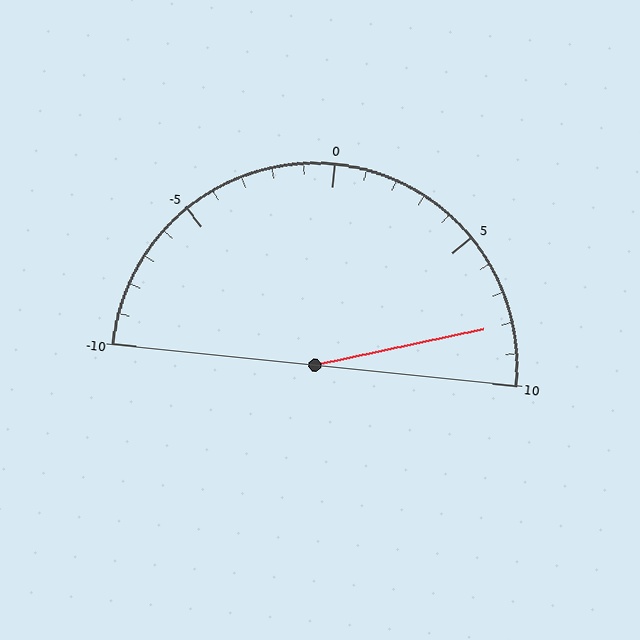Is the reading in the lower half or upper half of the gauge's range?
The reading is in the upper half of the range (-10 to 10).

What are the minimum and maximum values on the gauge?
The gauge ranges from -10 to 10.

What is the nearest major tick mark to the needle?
The nearest major tick mark is 10.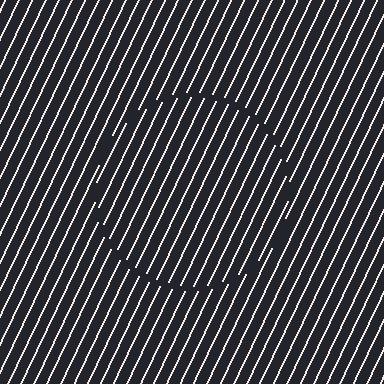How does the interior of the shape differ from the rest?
The interior of the shape contains the same grating, shifted by half a period — the contour is defined by the phase discontinuity where line-ends from the inner and outer gratings abut.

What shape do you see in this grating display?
An illusory circle. The interior of the shape contains the same grating, shifted by half a period — the contour is defined by the phase discontinuity where line-ends from the inner and outer gratings abut.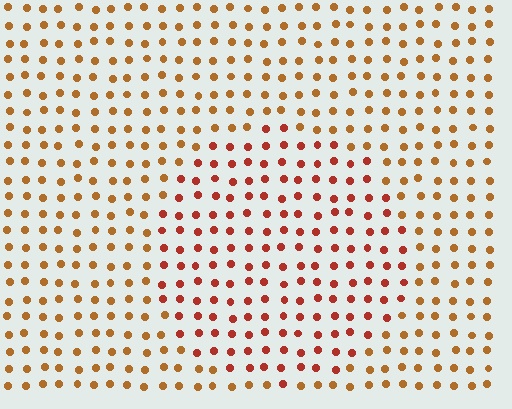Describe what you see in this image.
The image is filled with small brown elements in a uniform arrangement. A circle-shaped region is visible where the elements are tinted to a slightly different hue, forming a subtle color boundary.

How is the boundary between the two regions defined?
The boundary is defined purely by a slight shift in hue (about 27 degrees). Spacing, size, and orientation are identical on both sides.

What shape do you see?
I see a circle.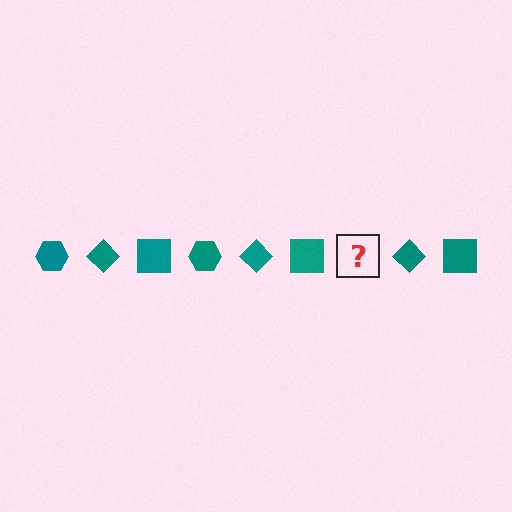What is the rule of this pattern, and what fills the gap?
The rule is that the pattern cycles through hexagon, diamond, square shapes in teal. The gap should be filled with a teal hexagon.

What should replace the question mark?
The question mark should be replaced with a teal hexagon.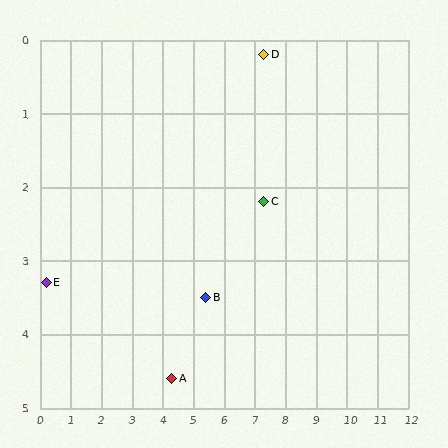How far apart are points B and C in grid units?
Points B and C are about 2.3 grid units apart.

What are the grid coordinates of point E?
Point E is at approximately (0.2, 3.3).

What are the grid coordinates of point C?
Point C is at approximately (7.3, 2.2).